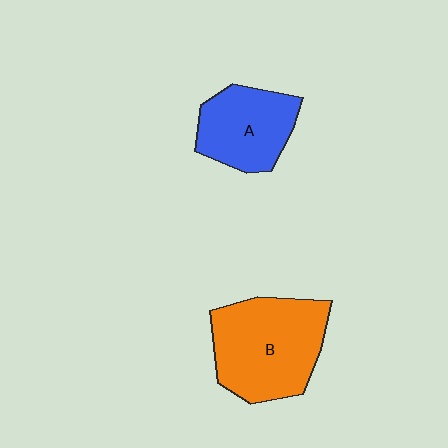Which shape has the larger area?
Shape B (orange).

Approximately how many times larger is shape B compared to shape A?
Approximately 1.5 times.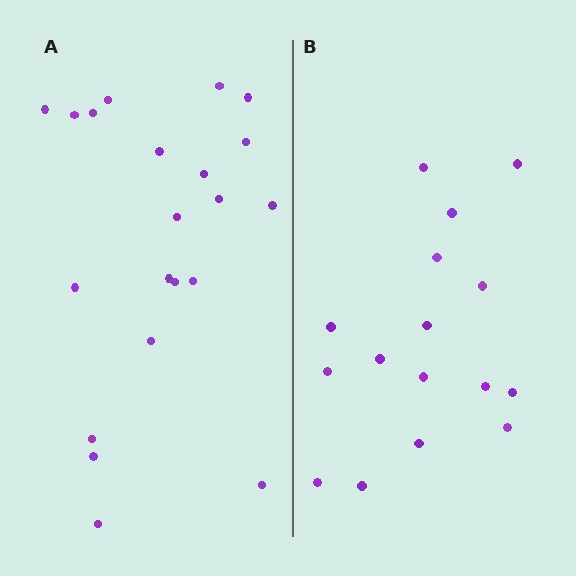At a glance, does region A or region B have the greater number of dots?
Region A (the left region) has more dots.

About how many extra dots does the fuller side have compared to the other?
Region A has about 5 more dots than region B.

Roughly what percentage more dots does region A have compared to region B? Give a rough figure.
About 30% more.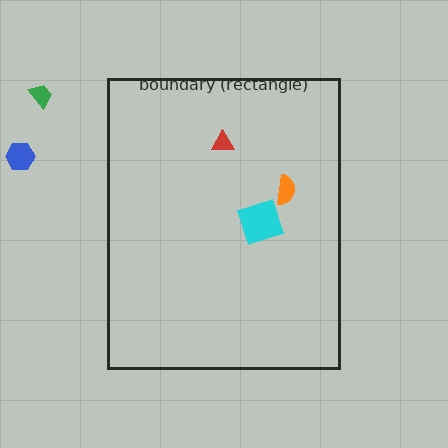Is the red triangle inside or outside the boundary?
Inside.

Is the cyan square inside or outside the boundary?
Inside.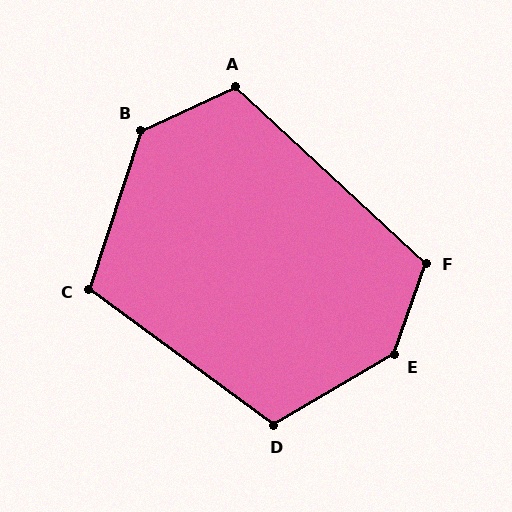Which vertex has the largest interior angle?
E, at approximately 139 degrees.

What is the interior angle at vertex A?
Approximately 112 degrees (obtuse).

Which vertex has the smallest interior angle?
C, at approximately 108 degrees.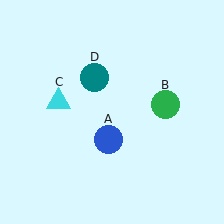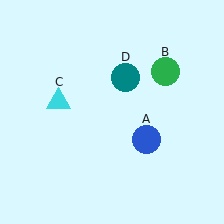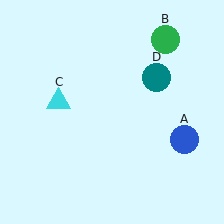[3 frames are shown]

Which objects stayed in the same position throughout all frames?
Cyan triangle (object C) remained stationary.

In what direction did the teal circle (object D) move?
The teal circle (object D) moved right.